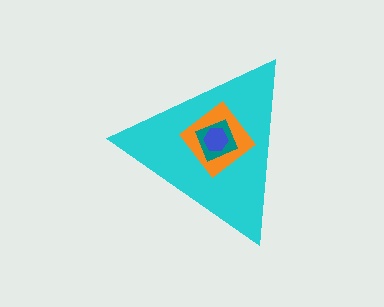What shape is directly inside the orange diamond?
The teal diamond.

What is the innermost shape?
The blue hexagon.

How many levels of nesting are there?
4.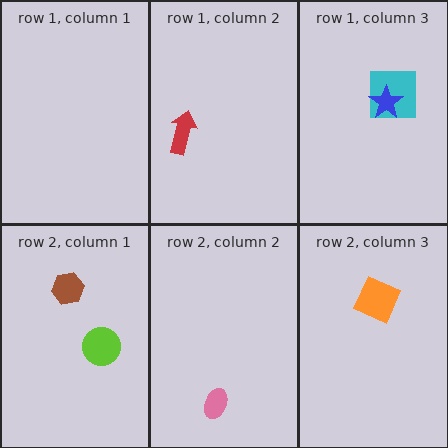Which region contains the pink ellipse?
The row 2, column 2 region.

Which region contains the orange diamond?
The row 2, column 3 region.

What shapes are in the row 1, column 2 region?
The red arrow.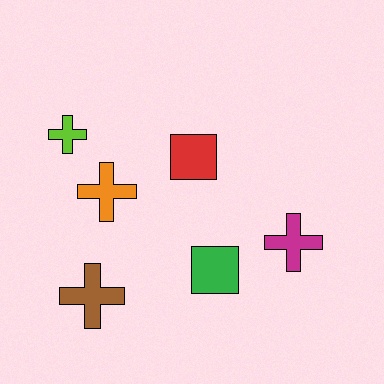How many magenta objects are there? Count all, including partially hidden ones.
There is 1 magenta object.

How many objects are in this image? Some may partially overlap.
There are 6 objects.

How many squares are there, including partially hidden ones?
There are 2 squares.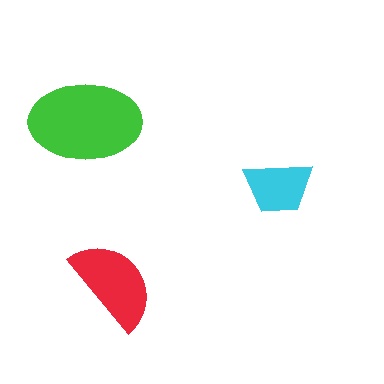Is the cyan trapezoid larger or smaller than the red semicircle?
Smaller.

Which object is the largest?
The green ellipse.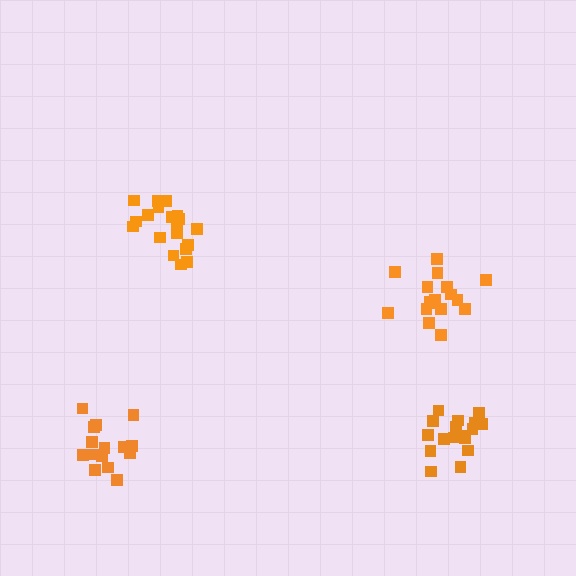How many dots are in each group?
Group 1: 19 dots, Group 2: 17 dots, Group 3: 17 dots, Group 4: 15 dots (68 total).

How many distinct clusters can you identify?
There are 4 distinct clusters.